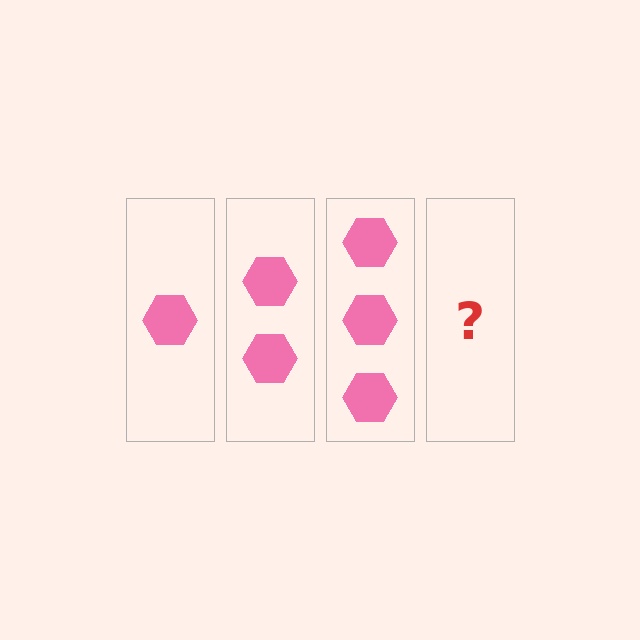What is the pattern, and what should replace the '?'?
The pattern is that each step adds one more hexagon. The '?' should be 4 hexagons.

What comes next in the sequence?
The next element should be 4 hexagons.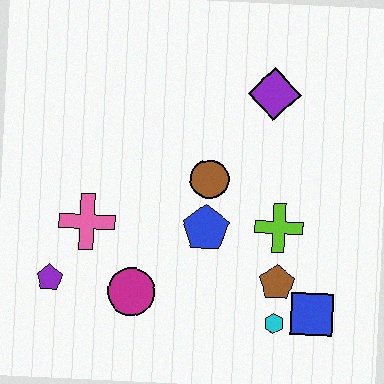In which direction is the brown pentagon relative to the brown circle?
The brown pentagon is below the brown circle.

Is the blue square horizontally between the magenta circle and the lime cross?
No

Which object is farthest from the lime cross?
The purple pentagon is farthest from the lime cross.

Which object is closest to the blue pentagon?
The brown circle is closest to the blue pentagon.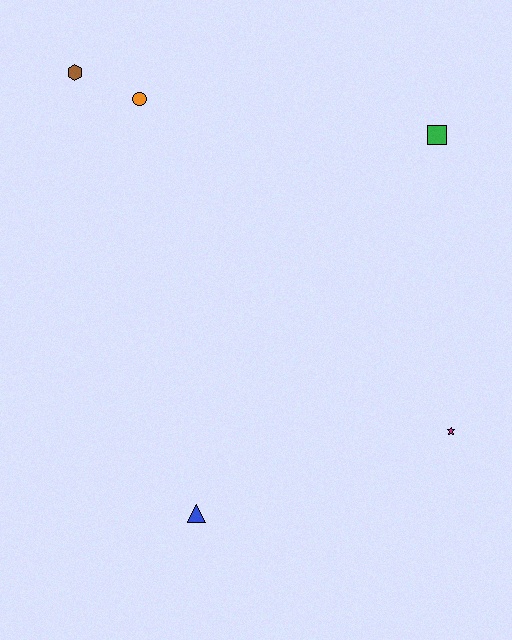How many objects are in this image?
There are 5 objects.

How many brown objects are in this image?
There is 1 brown object.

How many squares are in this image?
There is 1 square.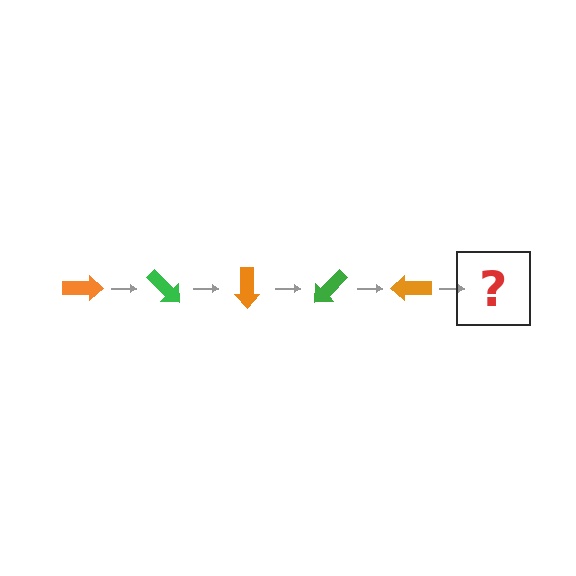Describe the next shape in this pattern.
It should be a green arrow, rotated 225 degrees from the start.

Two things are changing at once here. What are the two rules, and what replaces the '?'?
The two rules are that it rotates 45 degrees each step and the color cycles through orange and green. The '?' should be a green arrow, rotated 225 degrees from the start.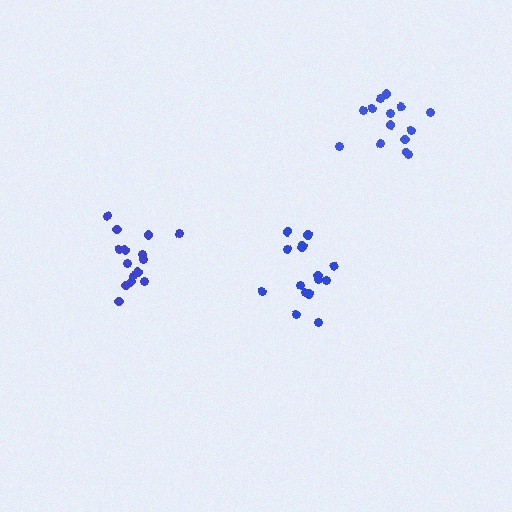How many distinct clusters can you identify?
There are 3 distinct clusters.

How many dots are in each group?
Group 1: 14 dots, Group 2: 15 dots, Group 3: 15 dots (44 total).